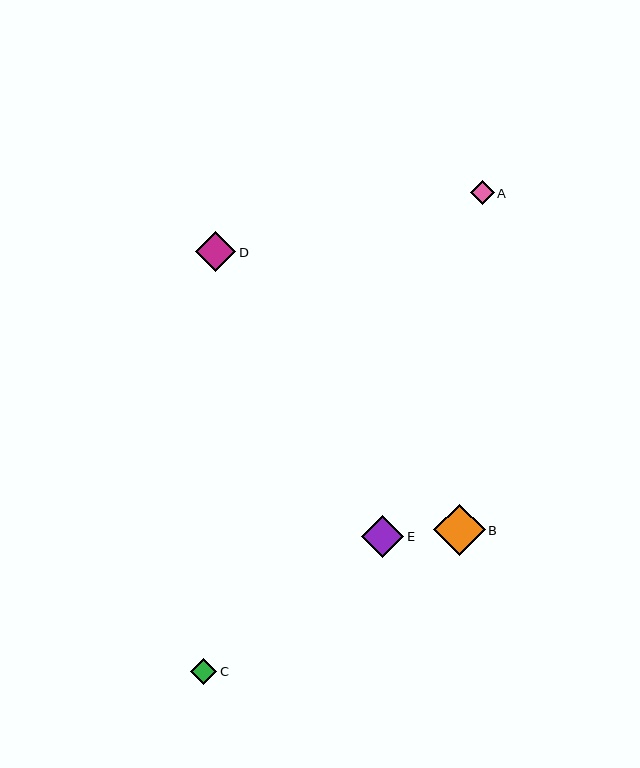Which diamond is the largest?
Diamond B is the largest with a size of approximately 52 pixels.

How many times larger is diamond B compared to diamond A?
Diamond B is approximately 2.2 times the size of diamond A.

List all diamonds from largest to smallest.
From largest to smallest: B, E, D, C, A.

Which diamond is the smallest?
Diamond A is the smallest with a size of approximately 24 pixels.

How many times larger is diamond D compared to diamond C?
Diamond D is approximately 1.5 times the size of diamond C.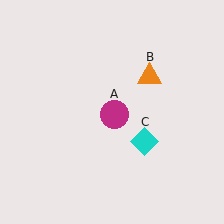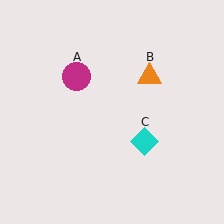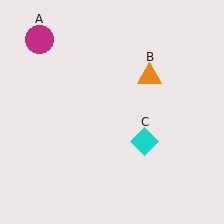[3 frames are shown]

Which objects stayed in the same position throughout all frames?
Orange triangle (object B) and cyan diamond (object C) remained stationary.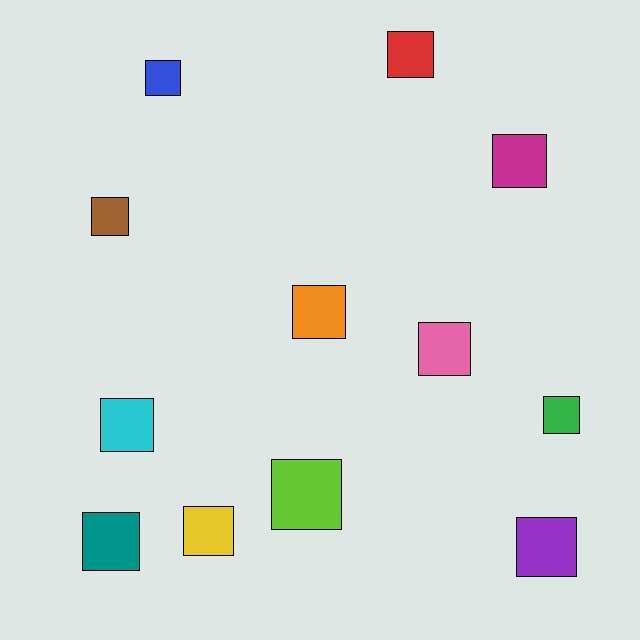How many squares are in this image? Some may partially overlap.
There are 12 squares.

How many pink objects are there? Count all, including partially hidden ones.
There is 1 pink object.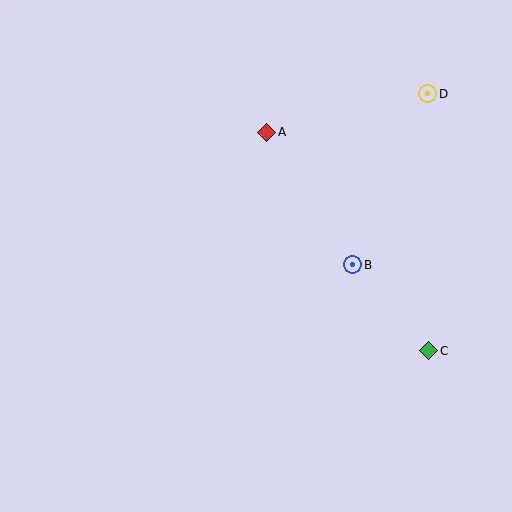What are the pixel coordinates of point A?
Point A is at (267, 132).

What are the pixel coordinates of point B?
Point B is at (353, 265).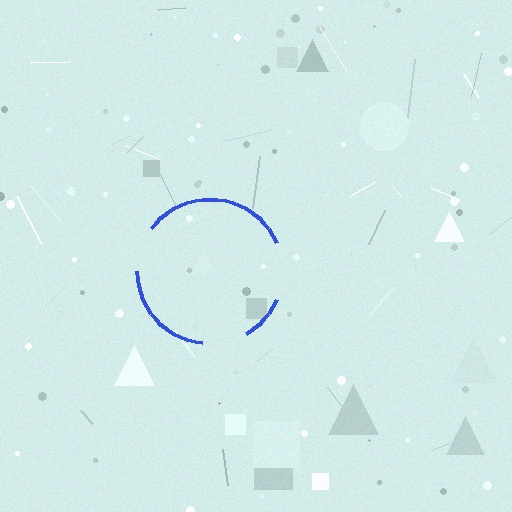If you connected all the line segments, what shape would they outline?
They would outline a circle.